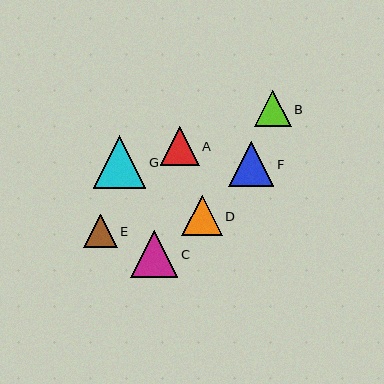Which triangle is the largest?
Triangle G is the largest with a size of approximately 53 pixels.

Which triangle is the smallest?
Triangle E is the smallest with a size of approximately 33 pixels.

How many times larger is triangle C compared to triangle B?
Triangle C is approximately 1.3 times the size of triangle B.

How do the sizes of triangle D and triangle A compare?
Triangle D and triangle A are approximately the same size.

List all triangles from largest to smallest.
From largest to smallest: G, C, F, D, A, B, E.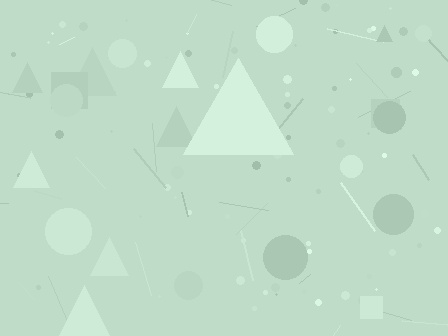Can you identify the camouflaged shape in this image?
The camouflaged shape is a triangle.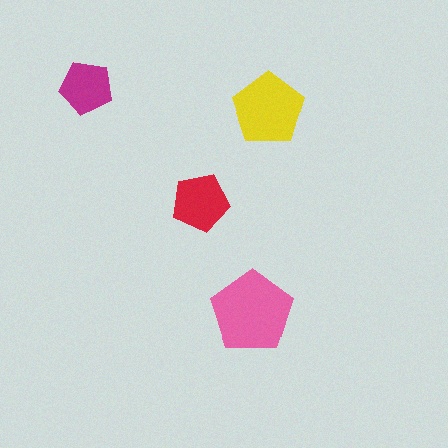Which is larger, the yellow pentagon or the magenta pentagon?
The yellow one.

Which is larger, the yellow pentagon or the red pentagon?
The yellow one.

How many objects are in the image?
There are 4 objects in the image.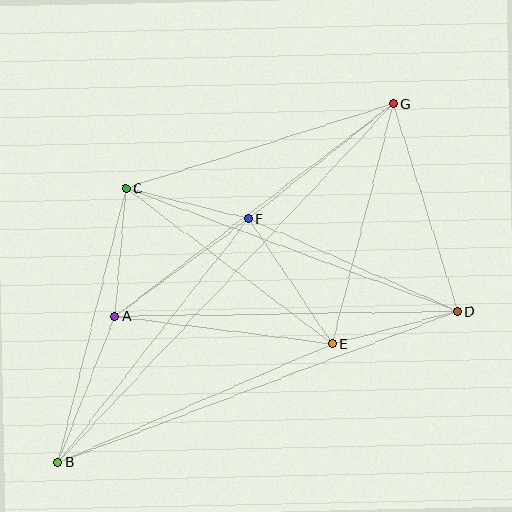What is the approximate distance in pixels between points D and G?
The distance between D and G is approximately 218 pixels.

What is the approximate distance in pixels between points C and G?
The distance between C and G is approximately 280 pixels.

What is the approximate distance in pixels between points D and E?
The distance between D and E is approximately 130 pixels.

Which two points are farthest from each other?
Points B and G are farthest from each other.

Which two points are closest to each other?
Points C and F are closest to each other.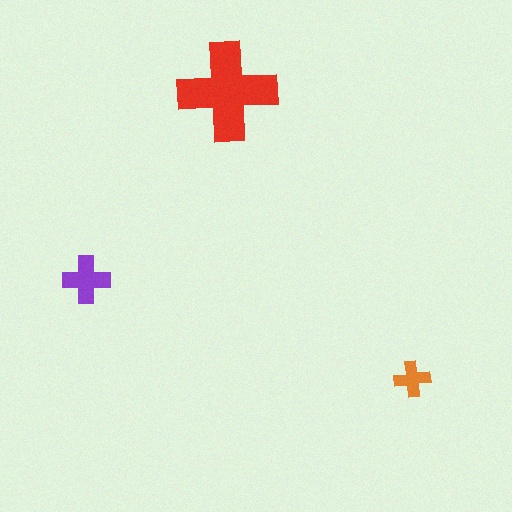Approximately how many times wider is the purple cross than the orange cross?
About 1.5 times wider.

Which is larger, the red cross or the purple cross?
The red one.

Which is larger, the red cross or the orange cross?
The red one.